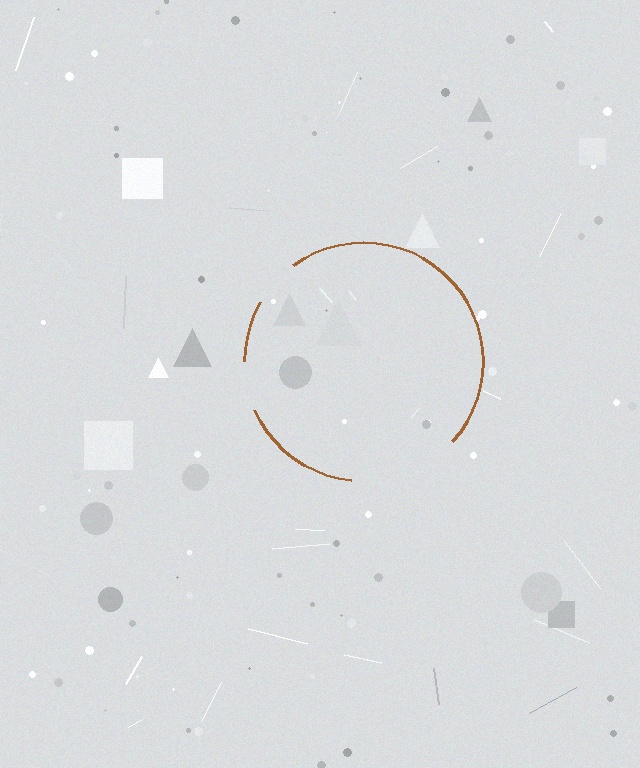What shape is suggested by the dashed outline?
The dashed outline suggests a circle.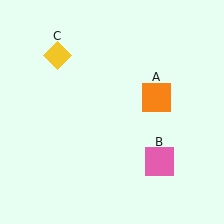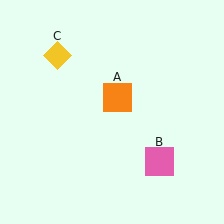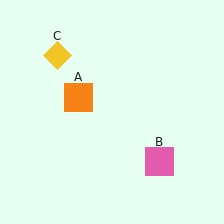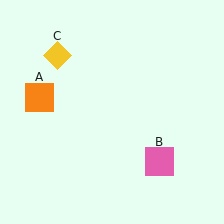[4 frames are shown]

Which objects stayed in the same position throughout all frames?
Pink square (object B) and yellow diamond (object C) remained stationary.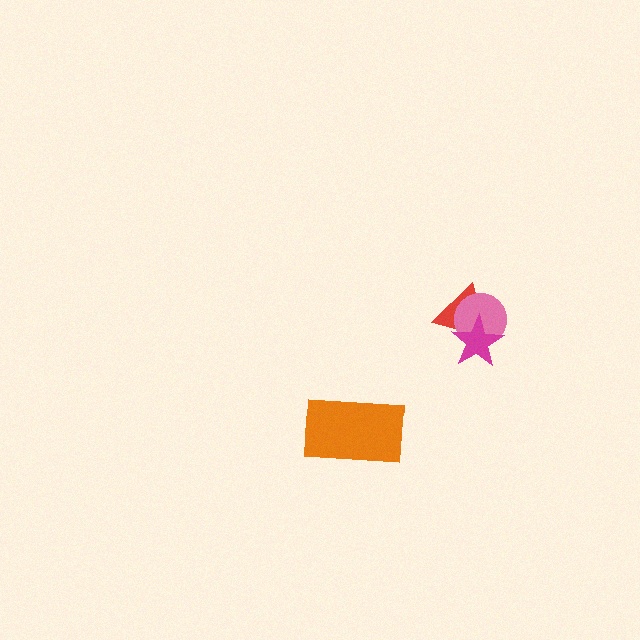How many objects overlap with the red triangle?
2 objects overlap with the red triangle.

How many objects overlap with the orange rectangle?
0 objects overlap with the orange rectangle.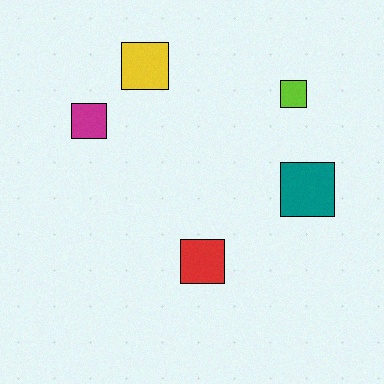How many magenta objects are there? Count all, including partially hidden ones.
There is 1 magenta object.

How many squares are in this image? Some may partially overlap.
There are 5 squares.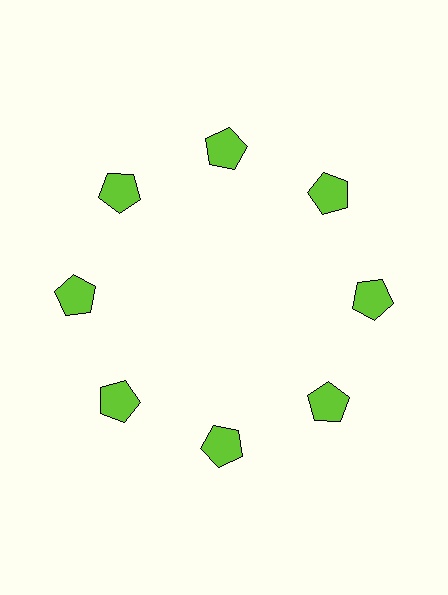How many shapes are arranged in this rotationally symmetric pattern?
There are 8 shapes, arranged in 8 groups of 1.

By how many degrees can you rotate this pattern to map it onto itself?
The pattern maps onto itself every 45 degrees of rotation.